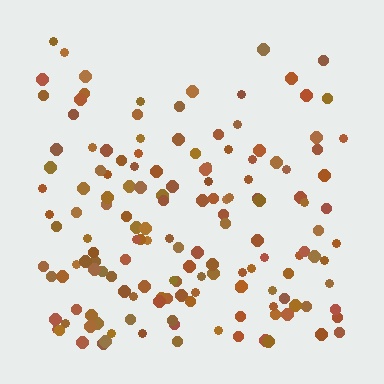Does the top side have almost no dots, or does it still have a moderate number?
Still a moderate number, just noticeably fewer than the bottom.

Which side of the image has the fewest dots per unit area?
The top.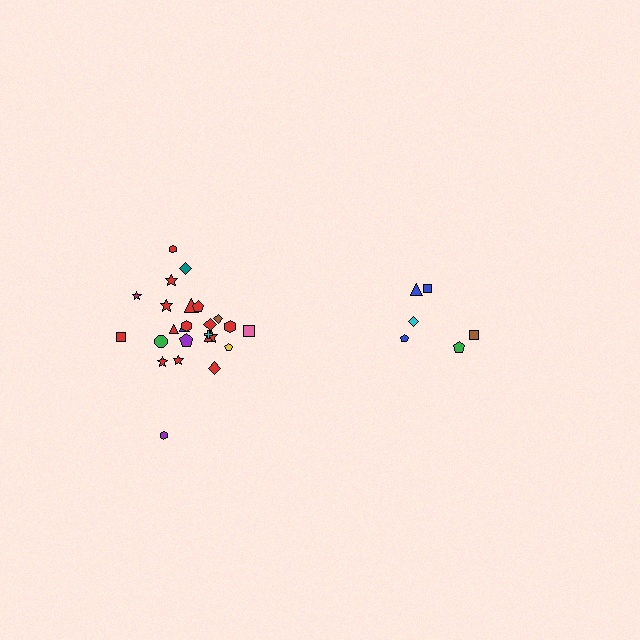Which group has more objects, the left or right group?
The left group.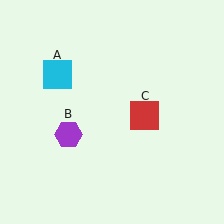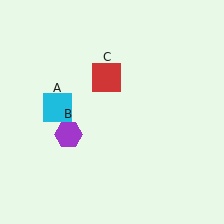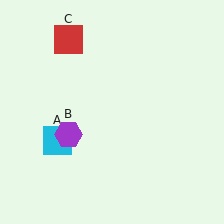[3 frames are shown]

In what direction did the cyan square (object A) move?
The cyan square (object A) moved down.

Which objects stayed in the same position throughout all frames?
Purple hexagon (object B) remained stationary.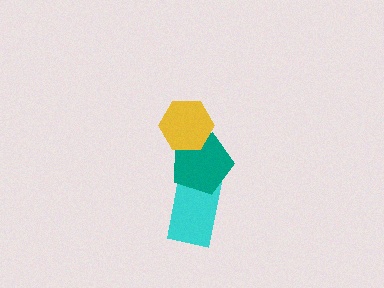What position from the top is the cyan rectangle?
The cyan rectangle is 3rd from the top.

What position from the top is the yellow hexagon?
The yellow hexagon is 1st from the top.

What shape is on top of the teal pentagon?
The yellow hexagon is on top of the teal pentagon.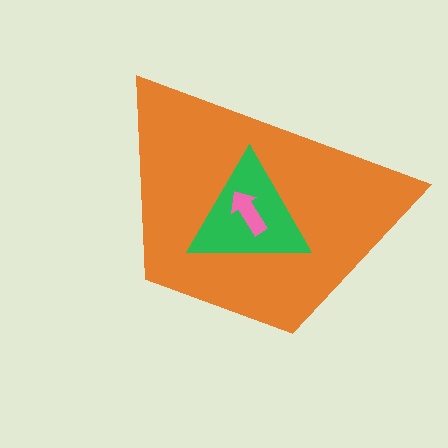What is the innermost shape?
The pink arrow.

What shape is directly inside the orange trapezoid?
The green triangle.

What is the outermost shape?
The orange trapezoid.